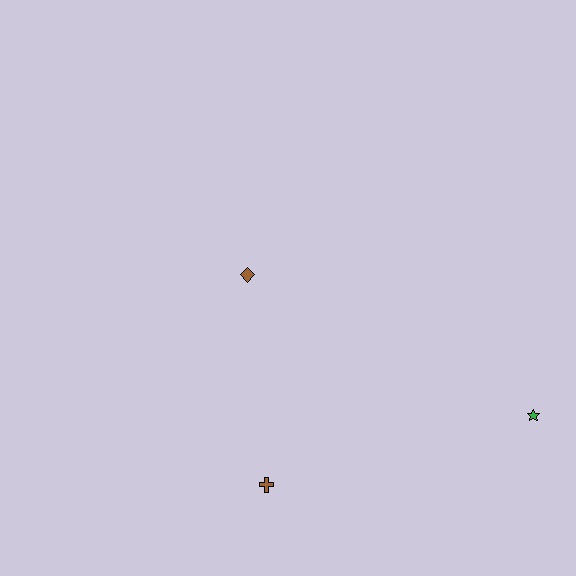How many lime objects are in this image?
There are no lime objects.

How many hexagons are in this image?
There are no hexagons.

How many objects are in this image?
There are 3 objects.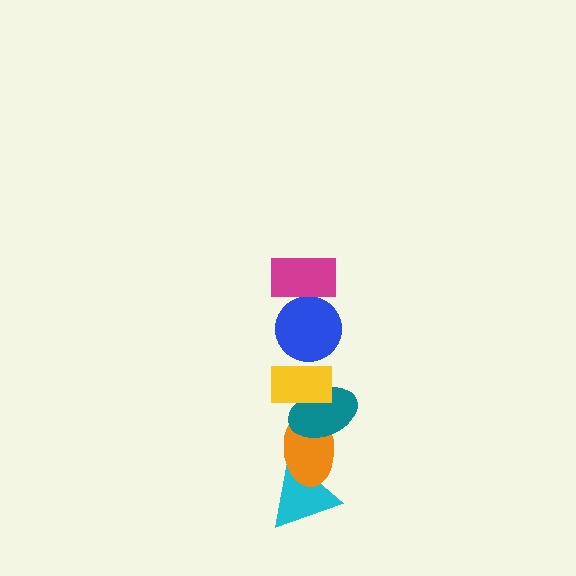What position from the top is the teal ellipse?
The teal ellipse is 4th from the top.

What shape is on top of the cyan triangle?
The orange ellipse is on top of the cyan triangle.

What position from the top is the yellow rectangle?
The yellow rectangle is 3rd from the top.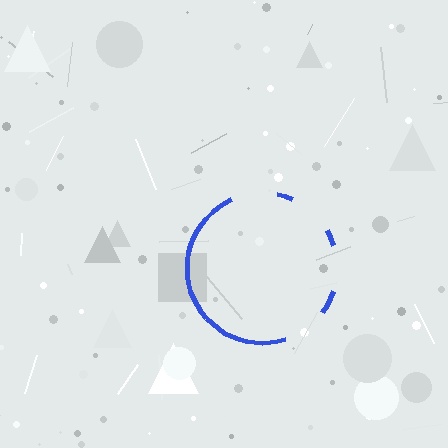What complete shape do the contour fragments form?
The contour fragments form a circle.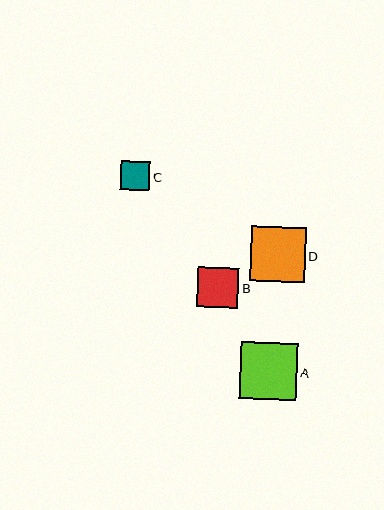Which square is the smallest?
Square C is the smallest with a size of approximately 29 pixels.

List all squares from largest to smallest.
From largest to smallest: A, D, B, C.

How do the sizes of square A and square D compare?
Square A and square D are approximately the same size.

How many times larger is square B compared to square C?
Square B is approximately 1.4 times the size of square C.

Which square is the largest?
Square A is the largest with a size of approximately 57 pixels.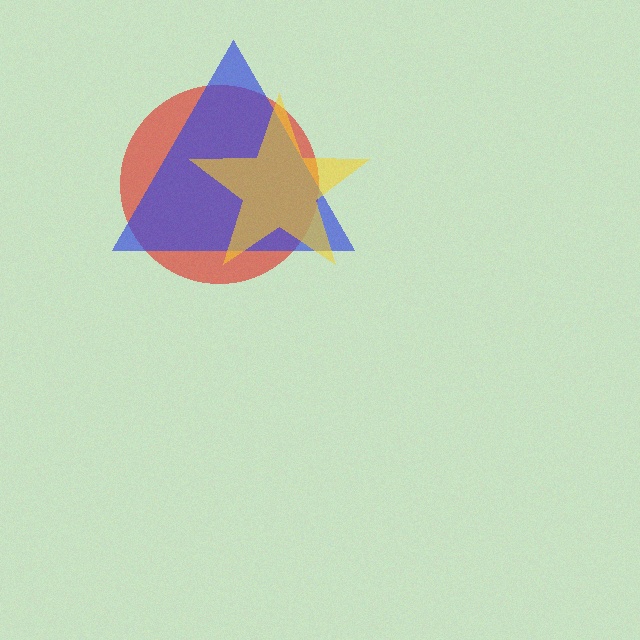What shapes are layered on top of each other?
The layered shapes are: a red circle, a blue triangle, a yellow star.